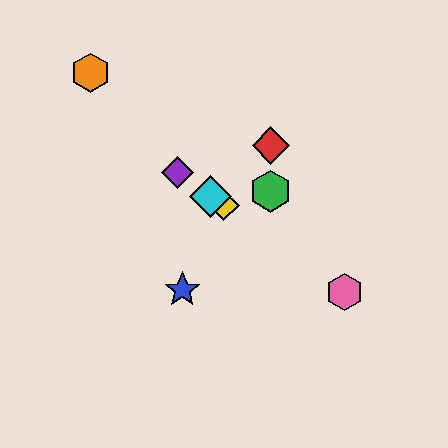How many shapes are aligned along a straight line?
4 shapes (the yellow diamond, the purple diamond, the cyan diamond, the pink hexagon) are aligned along a straight line.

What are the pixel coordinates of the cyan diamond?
The cyan diamond is at (211, 196).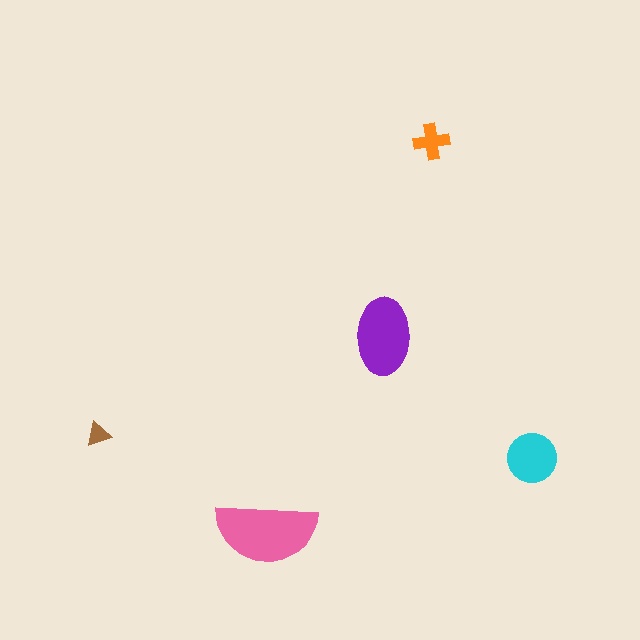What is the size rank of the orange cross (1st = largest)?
4th.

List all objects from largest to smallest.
The pink semicircle, the purple ellipse, the cyan circle, the orange cross, the brown triangle.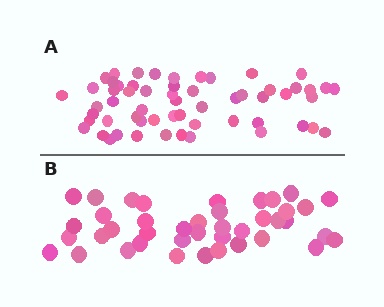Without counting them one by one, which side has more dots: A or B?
Region A (the top region) has more dots.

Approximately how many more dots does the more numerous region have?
Region A has approximately 15 more dots than region B.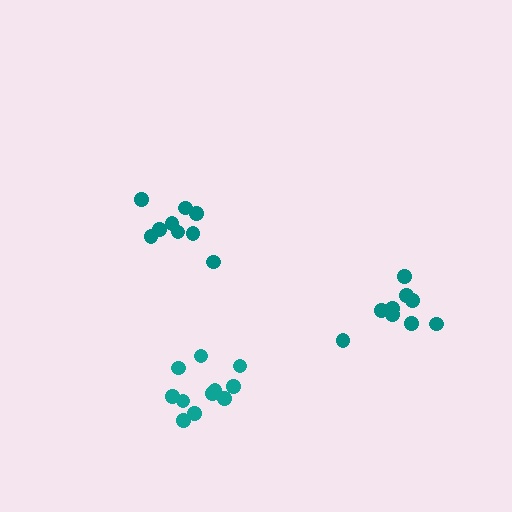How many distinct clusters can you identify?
There are 3 distinct clusters.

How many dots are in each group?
Group 1: 9 dots, Group 2: 11 dots, Group 3: 9 dots (29 total).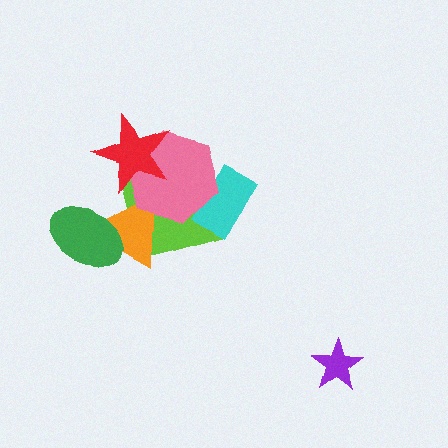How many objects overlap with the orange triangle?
3 objects overlap with the orange triangle.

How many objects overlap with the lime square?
4 objects overlap with the lime square.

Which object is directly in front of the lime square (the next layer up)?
The orange triangle is directly in front of the lime square.